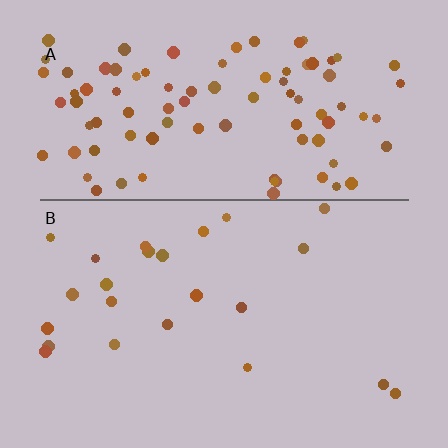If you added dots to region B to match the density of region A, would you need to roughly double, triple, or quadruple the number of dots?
Approximately quadruple.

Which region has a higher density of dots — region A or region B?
A (the top).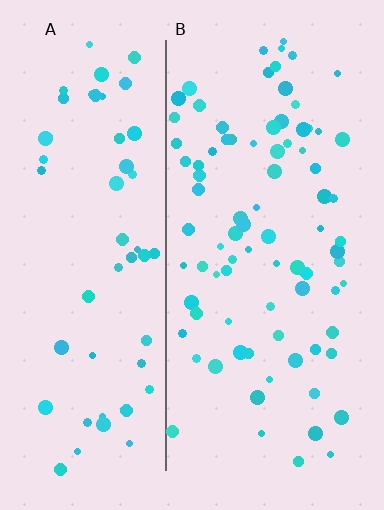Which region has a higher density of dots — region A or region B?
B (the right).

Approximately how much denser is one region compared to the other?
Approximately 1.5× — region B over region A.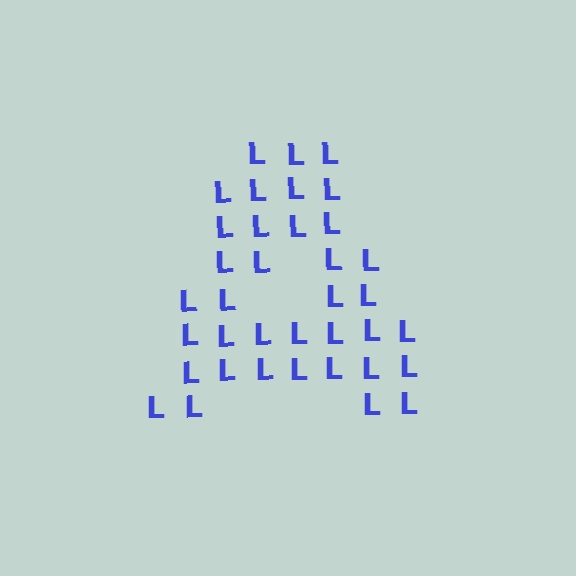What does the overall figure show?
The overall figure shows the letter A.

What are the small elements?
The small elements are letter L's.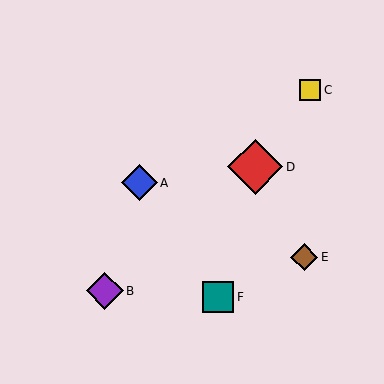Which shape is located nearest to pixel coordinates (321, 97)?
The yellow square (labeled C) at (310, 90) is nearest to that location.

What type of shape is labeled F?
Shape F is a teal square.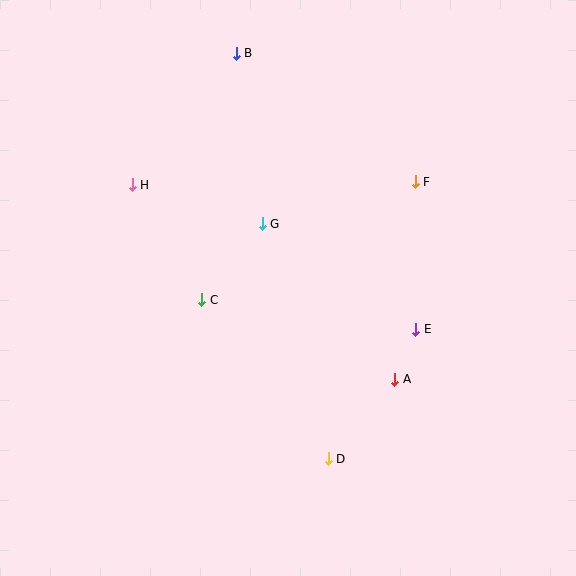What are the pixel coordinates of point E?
Point E is at (416, 329).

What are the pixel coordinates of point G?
Point G is at (262, 224).